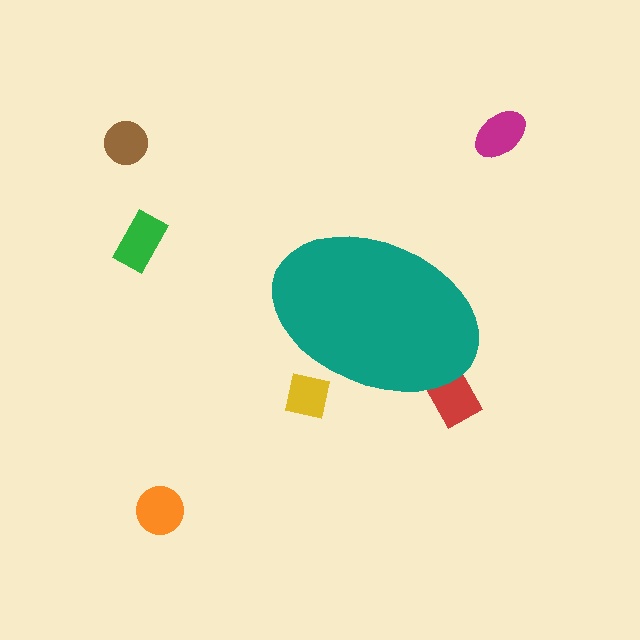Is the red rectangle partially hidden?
Yes, the red rectangle is partially hidden behind the teal ellipse.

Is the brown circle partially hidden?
No, the brown circle is fully visible.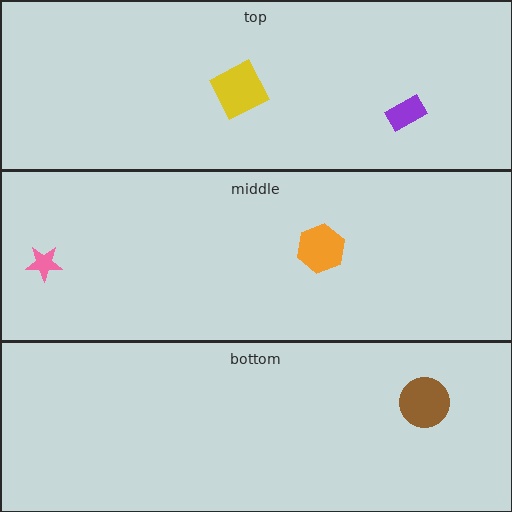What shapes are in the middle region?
The orange hexagon, the pink star.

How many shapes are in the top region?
2.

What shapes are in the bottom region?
The brown circle.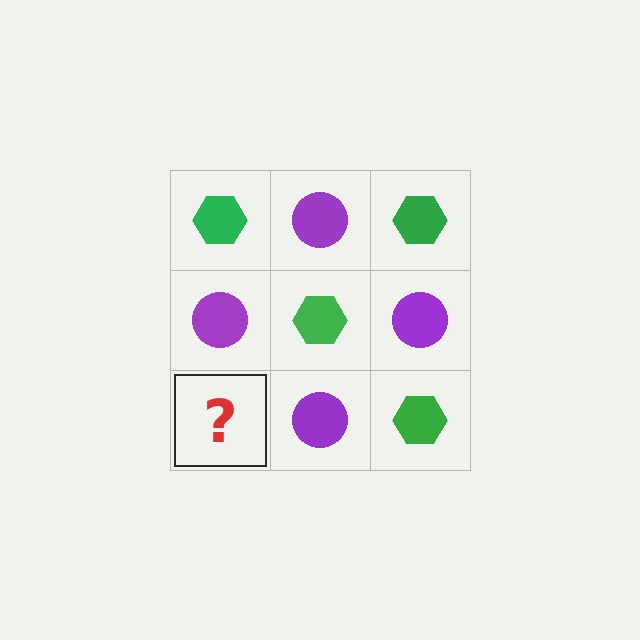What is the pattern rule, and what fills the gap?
The rule is that it alternates green hexagon and purple circle in a checkerboard pattern. The gap should be filled with a green hexagon.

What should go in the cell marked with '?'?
The missing cell should contain a green hexagon.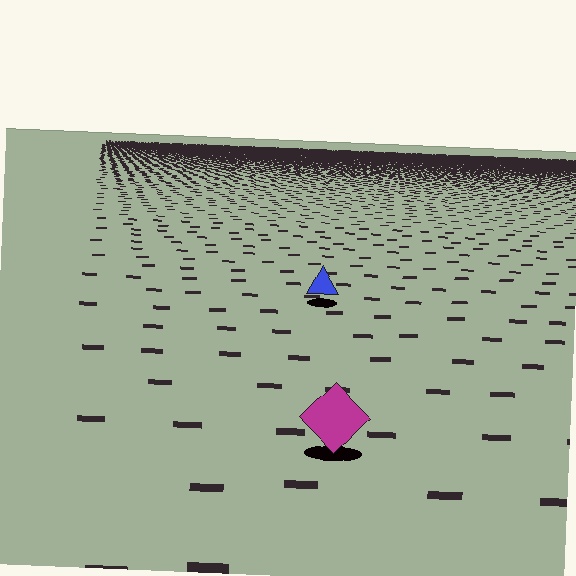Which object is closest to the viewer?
The magenta diamond is closest. The texture marks near it are larger and more spread out.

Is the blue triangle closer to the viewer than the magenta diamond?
No. The magenta diamond is closer — you can tell from the texture gradient: the ground texture is coarser near it.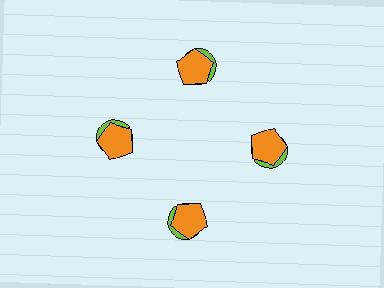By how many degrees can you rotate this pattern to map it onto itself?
The pattern maps onto itself every 90 degrees of rotation.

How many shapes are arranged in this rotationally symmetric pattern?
There are 8 shapes, arranged in 4 groups of 2.